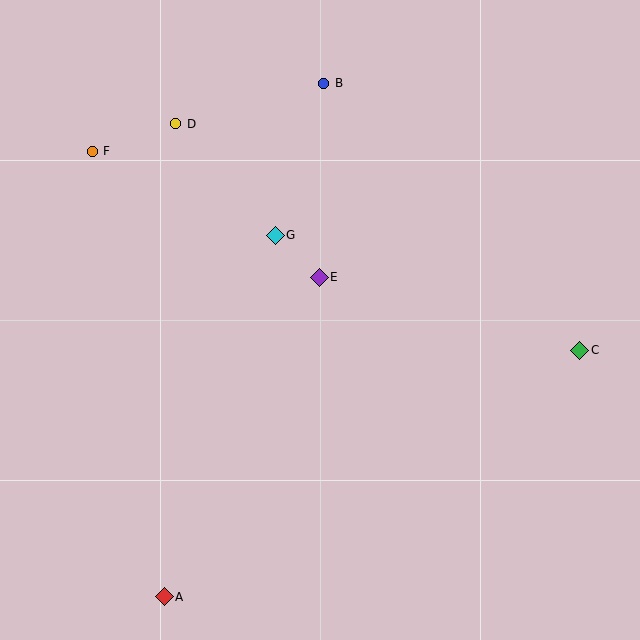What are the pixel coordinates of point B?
Point B is at (324, 83).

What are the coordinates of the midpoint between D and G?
The midpoint between D and G is at (226, 179).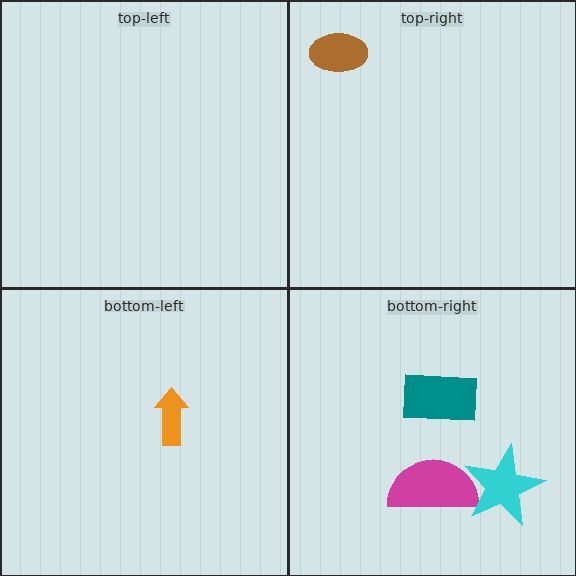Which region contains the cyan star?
The bottom-right region.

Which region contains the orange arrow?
The bottom-left region.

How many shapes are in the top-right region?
1.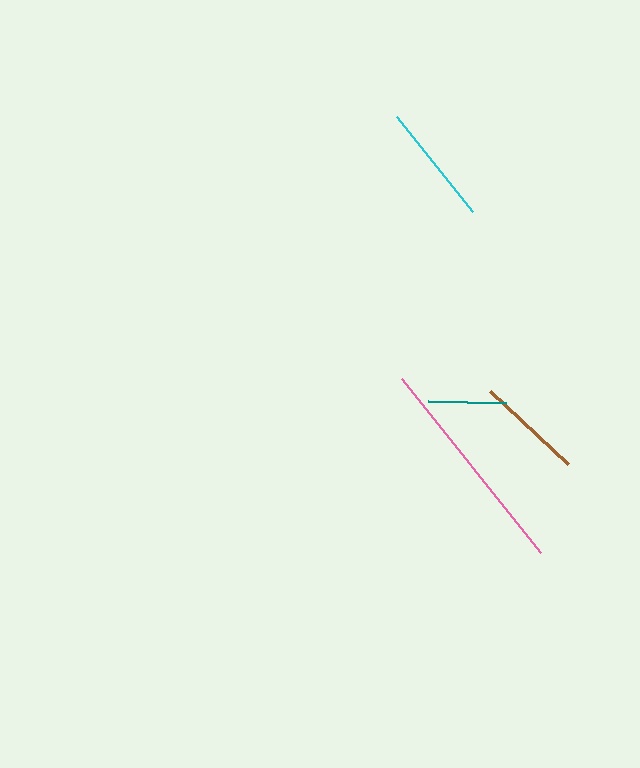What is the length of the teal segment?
The teal segment is approximately 78 pixels long.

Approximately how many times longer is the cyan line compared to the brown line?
The cyan line is approximately 1.1 times the length of the brown line.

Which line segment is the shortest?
The teal line is the shortest at approximately 78 pixels.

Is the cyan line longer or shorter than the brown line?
The cyan line is longer than the brown line.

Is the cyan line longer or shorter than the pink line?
The pink line is longer than the cyan line.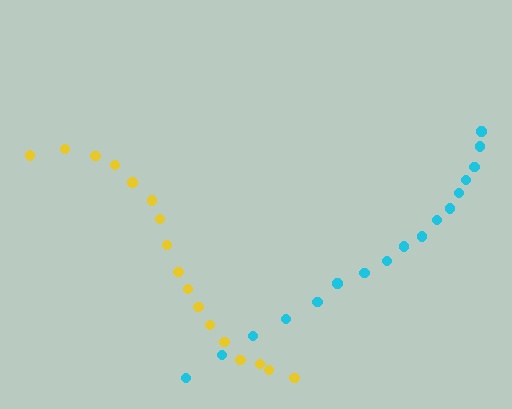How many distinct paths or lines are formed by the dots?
There are 2 distinct paths.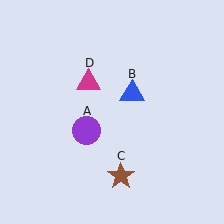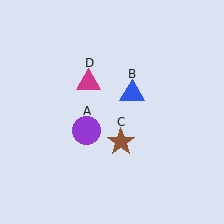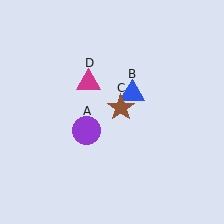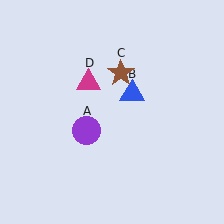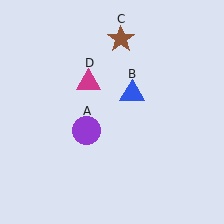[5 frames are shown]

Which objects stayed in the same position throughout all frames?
Purple circle (object A) and blue triangle (object B) and magenta triangle (object D) remained stationary.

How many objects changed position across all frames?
1 object changed position: brown star (object C).